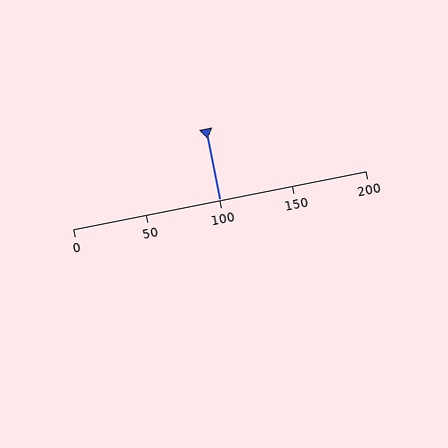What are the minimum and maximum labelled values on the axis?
The axis runs from 0 to 200.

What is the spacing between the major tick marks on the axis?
The major ticks are spaced 50 apart.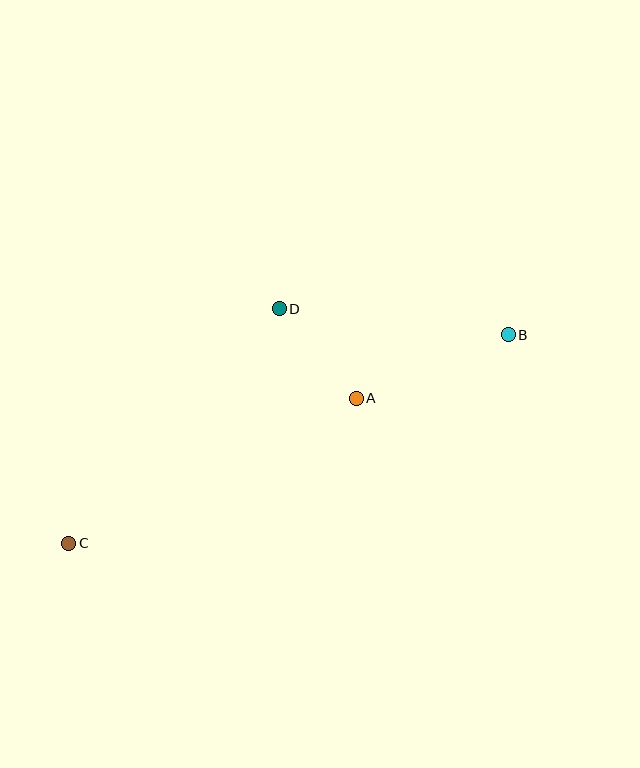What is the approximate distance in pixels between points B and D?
The distance between B and D is approximately 230 pixels.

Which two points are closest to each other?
Points A and D are closest to each other.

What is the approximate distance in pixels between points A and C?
The distance between A and C is approximately 322 pixels.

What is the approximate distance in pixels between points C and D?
The distance between C and D is approximately 315 pixels.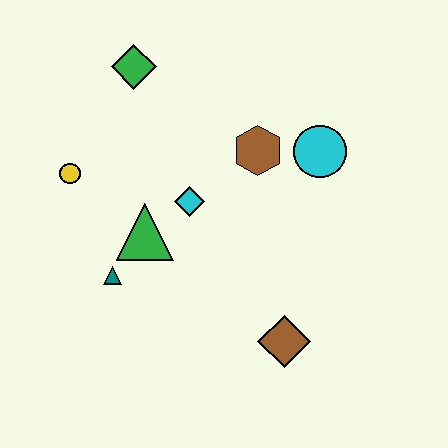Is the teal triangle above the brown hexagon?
No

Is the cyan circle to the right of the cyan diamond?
Yes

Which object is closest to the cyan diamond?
The green triangle is closest to the cyan diamond.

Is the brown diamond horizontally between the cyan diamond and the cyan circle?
Yes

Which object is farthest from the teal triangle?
The cyan circle is farthest from the teal triangle.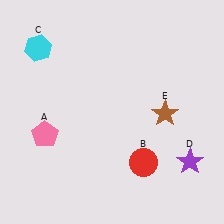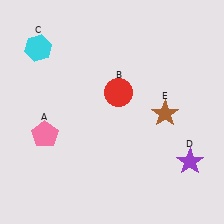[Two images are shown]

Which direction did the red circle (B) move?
The red circle (B) moved up.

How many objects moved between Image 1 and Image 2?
1 object moved between the two images.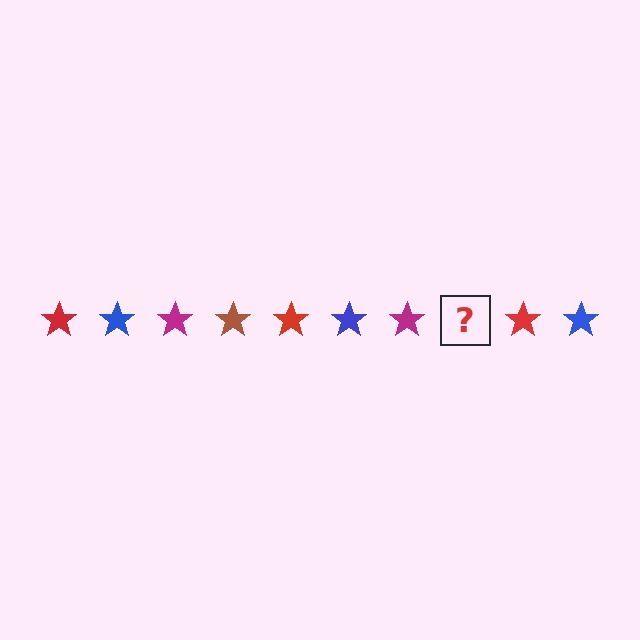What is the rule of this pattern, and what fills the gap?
The rule is that the pattern cycles through red, blue, magenta, brown stars. The gap should be filled with a brown star.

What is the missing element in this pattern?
The missing element is a brown star.